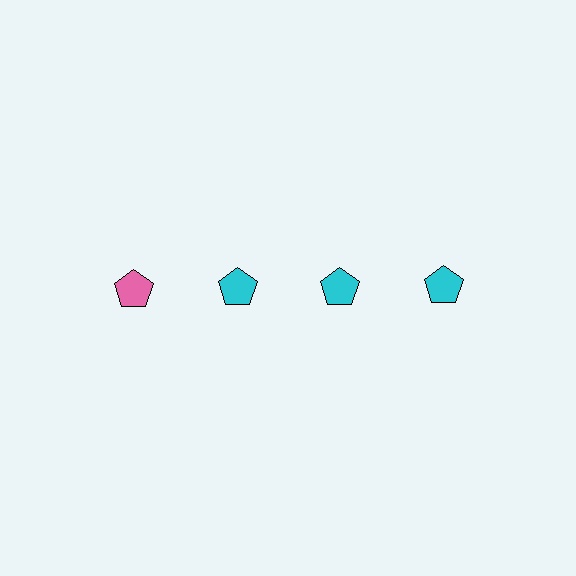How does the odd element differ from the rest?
It has a different color: pink instead of cyan.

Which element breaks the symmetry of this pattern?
The pink pentagon in the top row, leftmost column breaks the symmetry. All other shapes are cyan pentagons.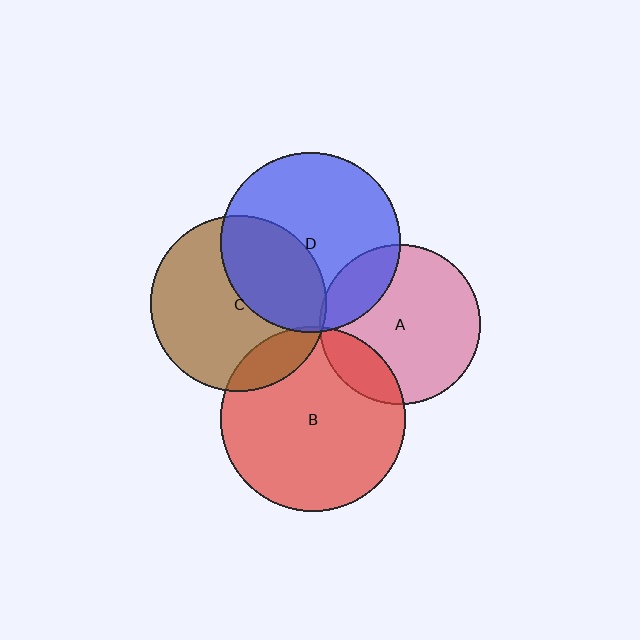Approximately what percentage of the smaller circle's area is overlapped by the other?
Approximately 5%.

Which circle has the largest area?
Circle B (red).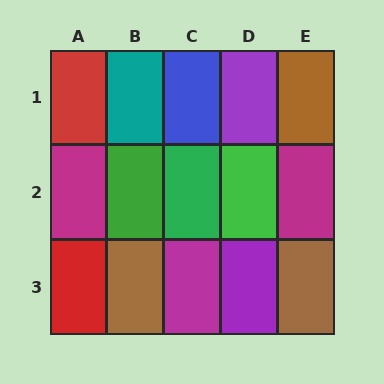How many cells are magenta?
3 cells are magenta.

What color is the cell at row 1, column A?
Red.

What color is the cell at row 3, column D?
Purple.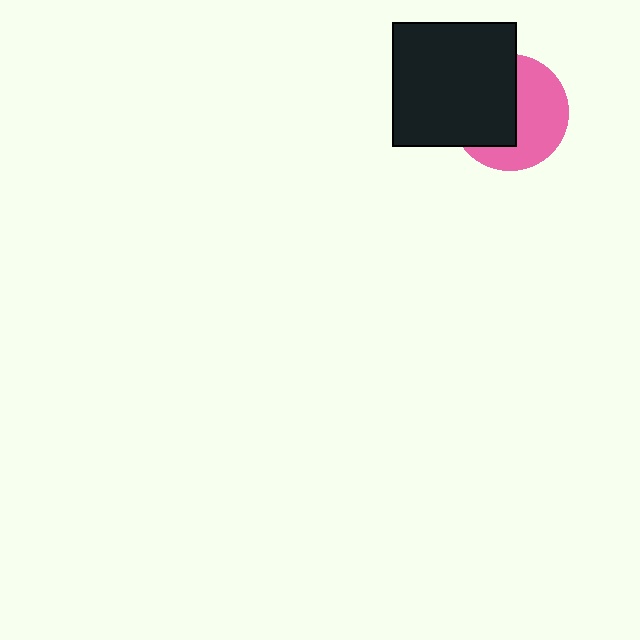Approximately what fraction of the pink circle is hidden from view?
Roughly 49% of the pink circle is hidden behind the black square.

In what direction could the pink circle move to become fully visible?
The pink circle could move right. That would shift it out from behind the black square entirely.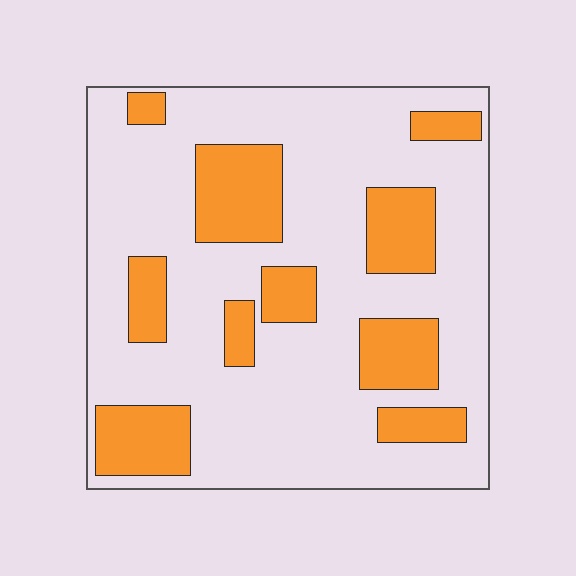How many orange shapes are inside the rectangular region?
10.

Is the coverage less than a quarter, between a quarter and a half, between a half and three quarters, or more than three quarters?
Between a quarter and a half.